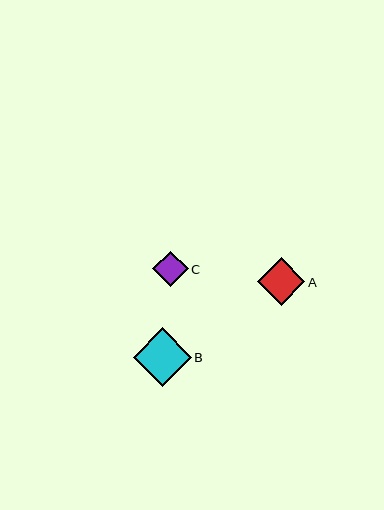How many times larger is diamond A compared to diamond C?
Diamond A is approximately 1.3 times the size of diamond C.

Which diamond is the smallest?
Diamond C is the smallest with a size of approximately 36 pixels.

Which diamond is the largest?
Diamond B is the largest with a size of approximately 58 pixels.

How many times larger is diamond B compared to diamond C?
Diamond B is approximately 1.6 times the size of diamond C.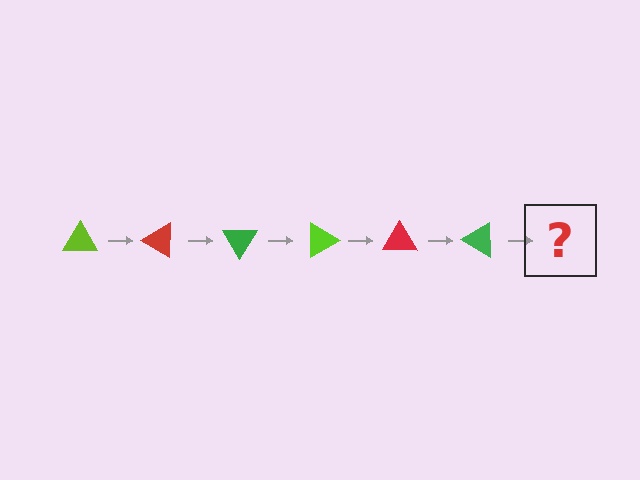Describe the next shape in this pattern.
It should be a lime triangle, rotated 180 degrees from the start.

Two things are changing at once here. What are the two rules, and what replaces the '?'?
The two rules are that it rotates 30 degrees each step and the color cycles through lime, red, and green. The '?' should be a lime triangle, rotated 180 degrees from the start.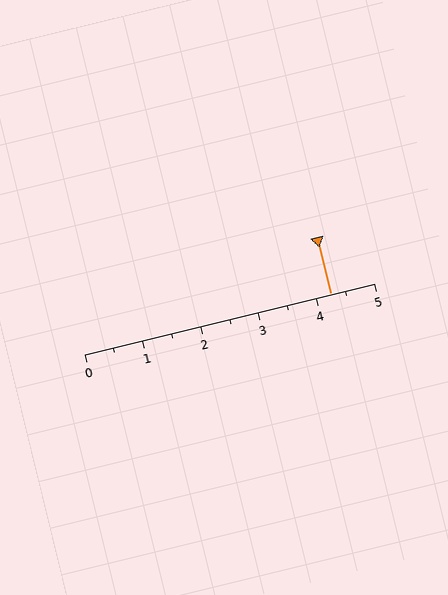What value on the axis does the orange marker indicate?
The marker indicates approximately 4.2.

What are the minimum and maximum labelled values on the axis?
The axis runs from 0 to 5.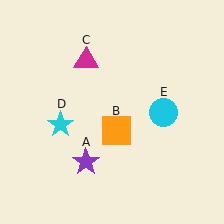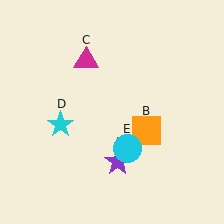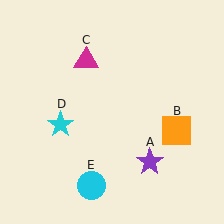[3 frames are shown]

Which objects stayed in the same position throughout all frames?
Magenta triangle (object C) and cyan star (object D) remained stationary.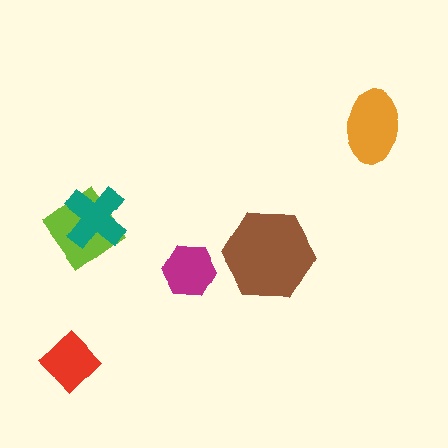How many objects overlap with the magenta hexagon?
0 objects overlap with the magenta hexagon.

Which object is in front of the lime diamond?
The teal cross is in front of the lime diamond.